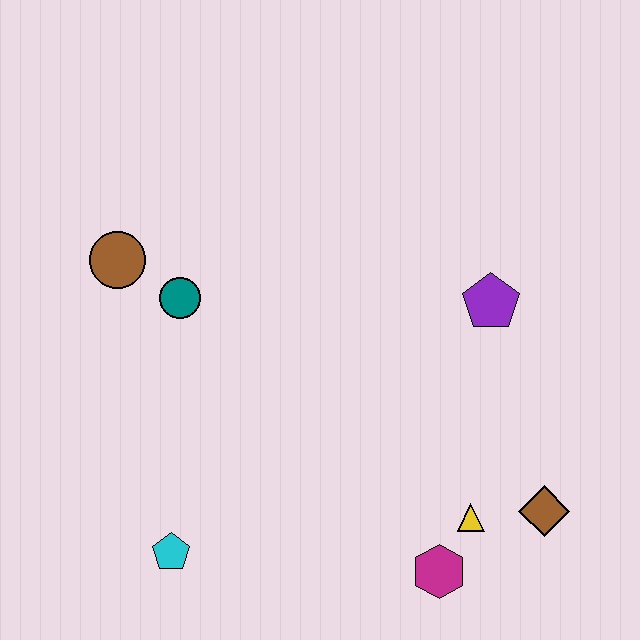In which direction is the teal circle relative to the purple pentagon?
The teal circle is to the left of the purple pentagon.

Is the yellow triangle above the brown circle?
No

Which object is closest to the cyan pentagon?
The teal circle is closest to the cyan pentagon.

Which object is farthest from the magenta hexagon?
The brown circle is farthest from the magenta hexagon.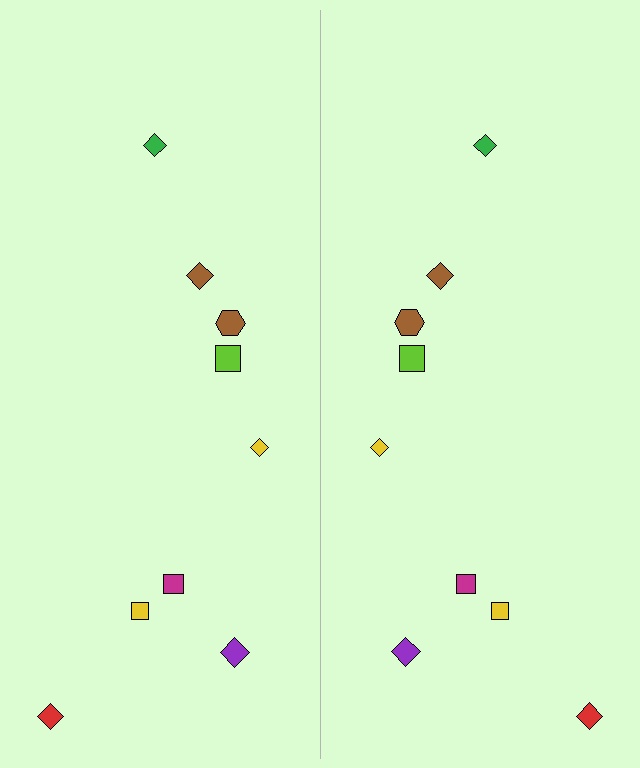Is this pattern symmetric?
Yes, this pattern has bilateral (reflection) symmetry.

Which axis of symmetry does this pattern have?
The pattern has a vertical axis of symmetry running through the center of the image.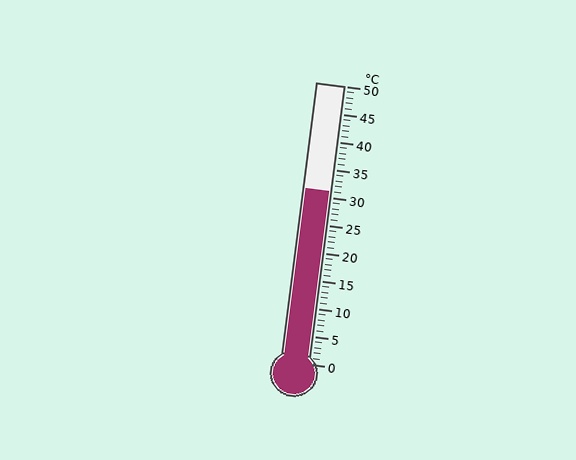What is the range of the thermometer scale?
The thermometer scale ranges from 0°C to 50°C.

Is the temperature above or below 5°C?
The temperature is above 5°C.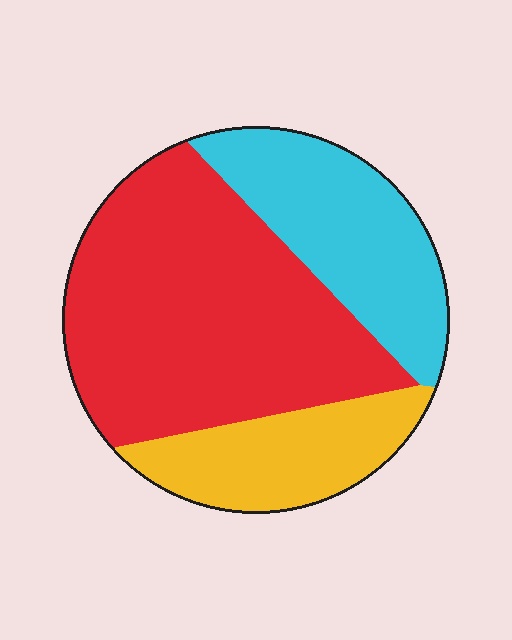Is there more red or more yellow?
Red.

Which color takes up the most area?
Red, at roughly 55%.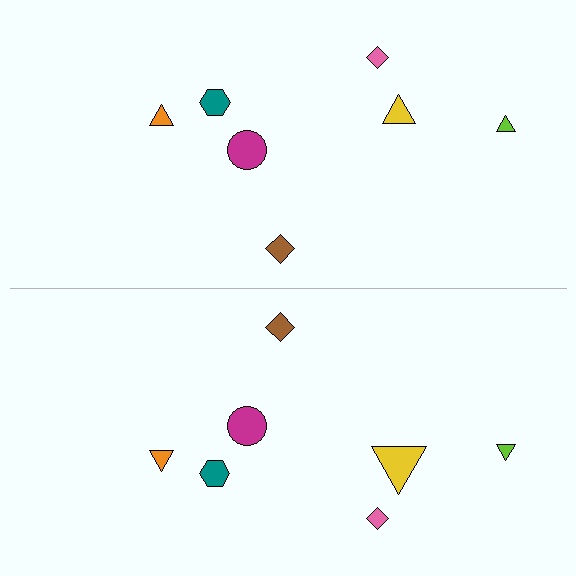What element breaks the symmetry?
The yellow triangle on the bottom side has a different size than its mirror counterpart.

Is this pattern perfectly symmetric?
No, the pattern is not perfectly symmetric. The yellow triangle on the bottom side has a different size than its mirror counterpart.